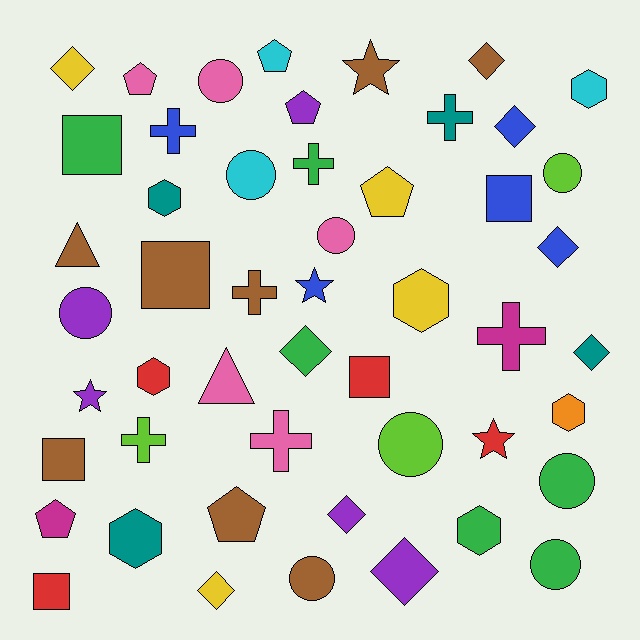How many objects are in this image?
There are 50 objects.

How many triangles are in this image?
There are 2 triangles.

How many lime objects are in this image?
There are 3 lime objects.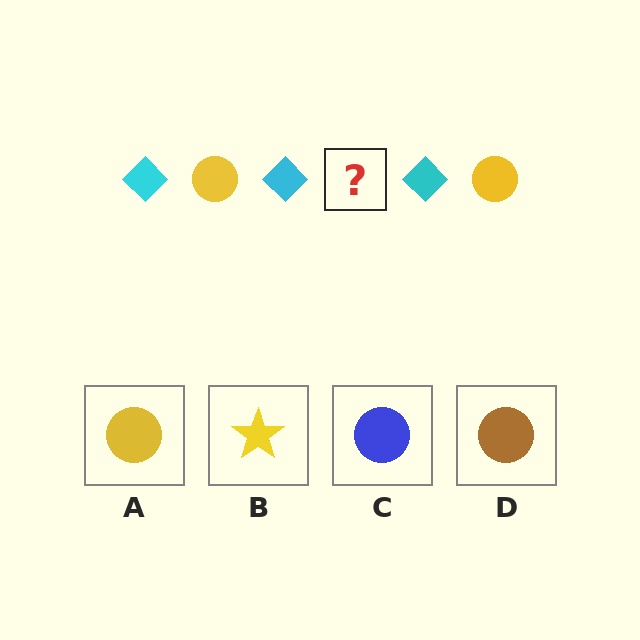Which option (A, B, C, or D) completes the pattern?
A.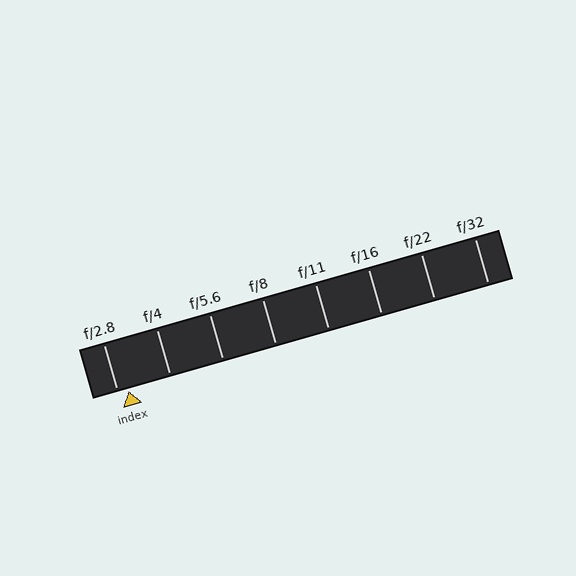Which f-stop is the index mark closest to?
The index mark is closest to f/2.8.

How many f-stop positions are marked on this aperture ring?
There are 8 f-stop positions marked.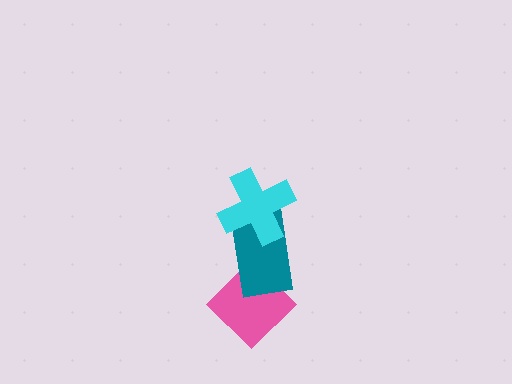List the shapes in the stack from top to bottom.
From top to bottom: the cyan cross, the teal rectangle, the pink diamond.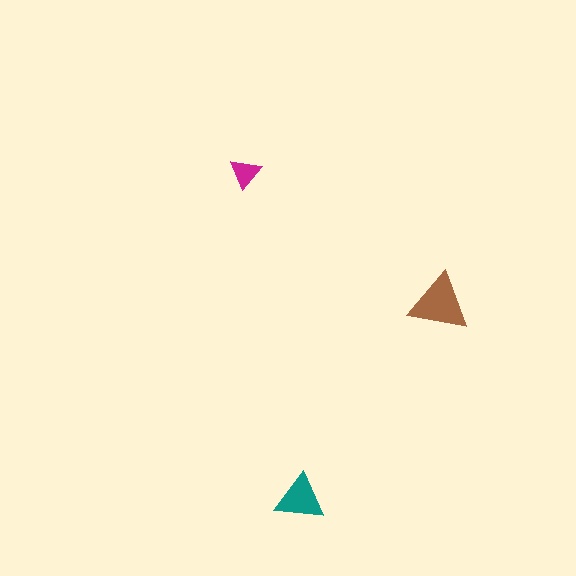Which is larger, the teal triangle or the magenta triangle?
The teal one.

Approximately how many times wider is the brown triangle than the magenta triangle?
About 2 times wider.